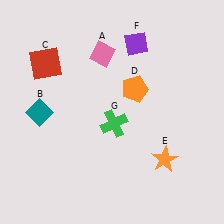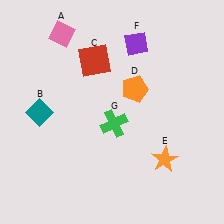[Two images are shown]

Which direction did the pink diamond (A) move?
The pink diamond (A) moved left.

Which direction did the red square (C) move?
The red square (C) moved right.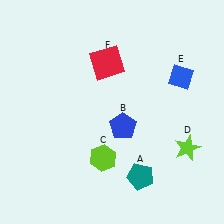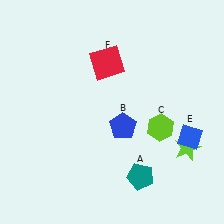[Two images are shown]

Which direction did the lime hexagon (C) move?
The lime hexagon (C) moved right.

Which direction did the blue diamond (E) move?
The blue diamond (E) moved down.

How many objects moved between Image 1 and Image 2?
2 objects moved between the two images.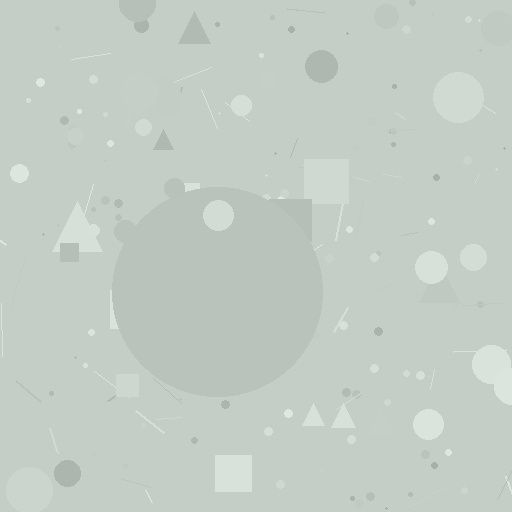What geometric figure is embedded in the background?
A circle is embedded in the background.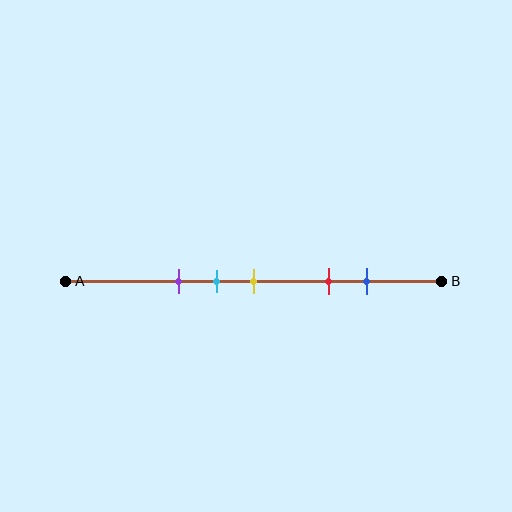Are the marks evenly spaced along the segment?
No, the marks are not evenly spaced.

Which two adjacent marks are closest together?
The cyan and yellow marks are the closest adjacent pair.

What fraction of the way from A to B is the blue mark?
The blue mark is approximately 80% (0.8) of the way from A to B.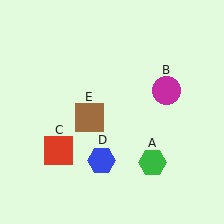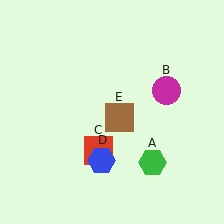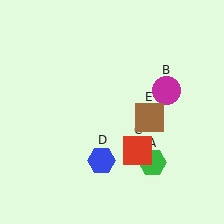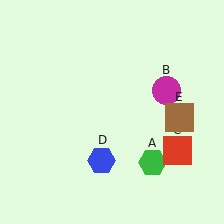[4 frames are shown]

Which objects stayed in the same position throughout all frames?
Green hexagon (object A) and magenta circle (object B) and blue hexagon (object D) remained stationary.